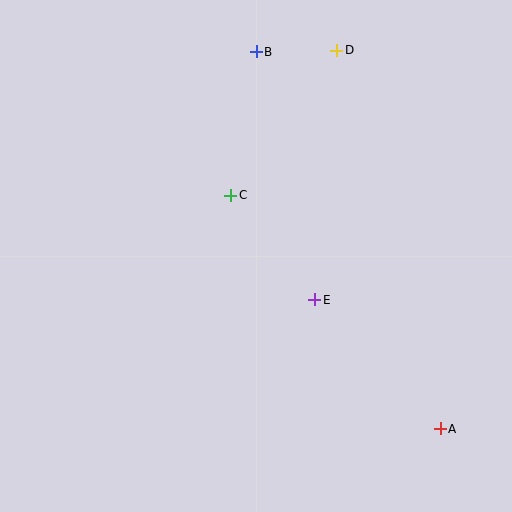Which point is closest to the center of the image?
Point C at (231, 195) is closest to the center.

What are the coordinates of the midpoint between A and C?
The midpoint between A and C is at (336, 312).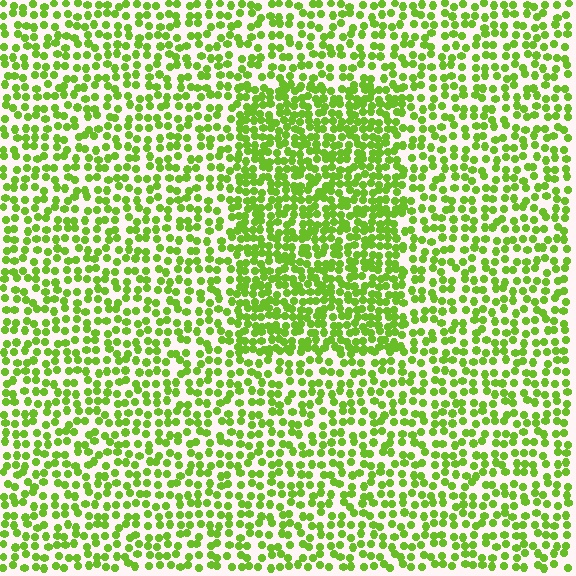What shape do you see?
I see a rectangle.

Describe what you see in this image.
The image contains small lime elements arranged at two different densities. A rectangle-shaped region is visible where the elements are more densely packed than the surrounding area.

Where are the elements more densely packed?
The elements are more densely packed inside the rectangle boundary.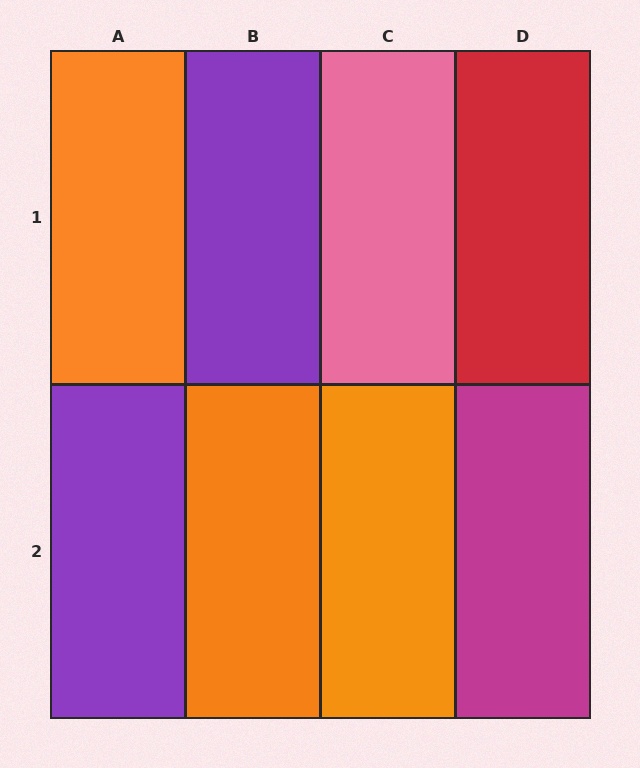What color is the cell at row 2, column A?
Purple.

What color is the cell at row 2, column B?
Orange.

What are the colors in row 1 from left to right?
Orange, purple, pink, red.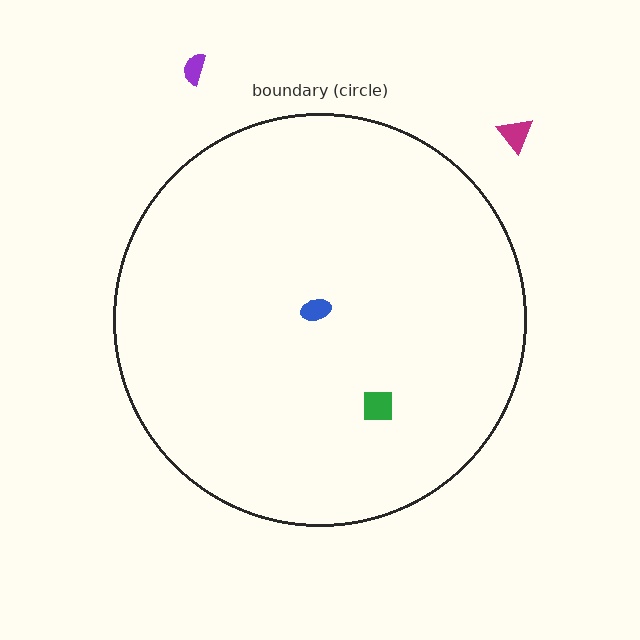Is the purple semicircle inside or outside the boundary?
Outside.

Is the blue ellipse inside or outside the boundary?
Inside.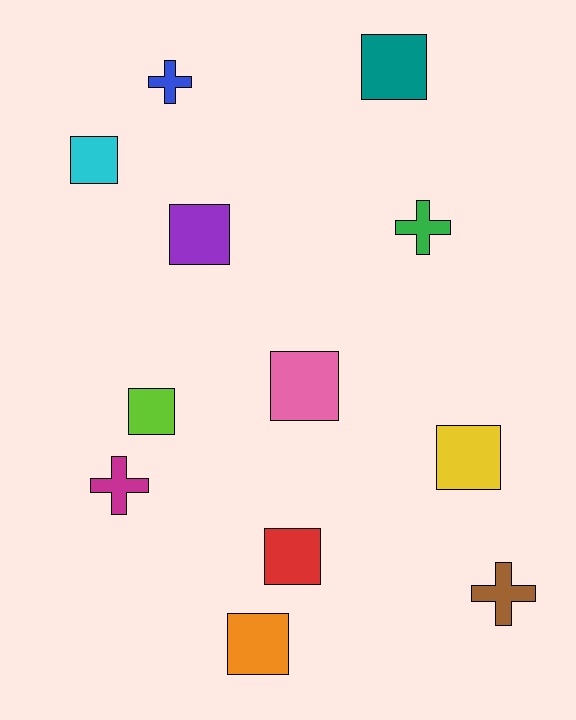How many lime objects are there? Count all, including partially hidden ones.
There is 1 lime object.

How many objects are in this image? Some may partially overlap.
There are 12 objects.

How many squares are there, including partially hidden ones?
There are 8 squares.